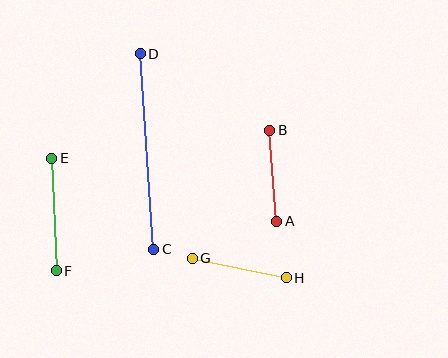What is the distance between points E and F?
The distance is approximately 112 pixels.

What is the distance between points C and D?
The distance is approximately 196 pixels.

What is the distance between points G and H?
The distance is approximately 96 pixels.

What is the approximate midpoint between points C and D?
The midpoint is at approximately (147, 151) pixels.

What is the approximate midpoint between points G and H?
The midpoint is at approximately (239, 268) pixels.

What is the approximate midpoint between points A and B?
The midpoint is at approximately (273, 176) pixels.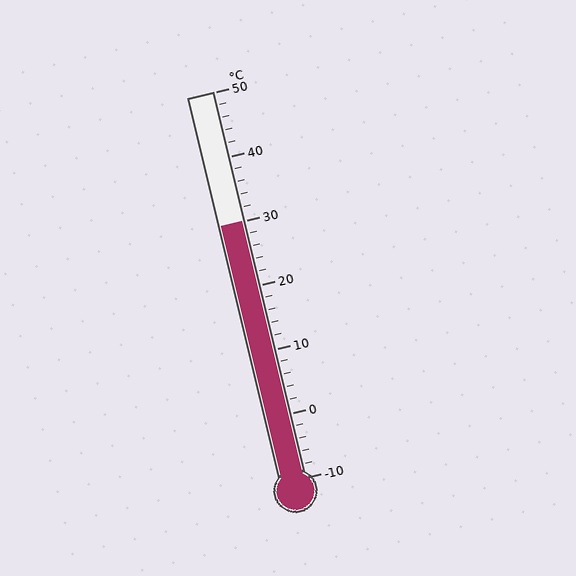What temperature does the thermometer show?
The thermometer shows approximately 30°C.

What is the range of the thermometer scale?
The thermometer scale ranges from -10°C to 50°C.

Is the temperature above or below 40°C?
The temperature is below 40°C.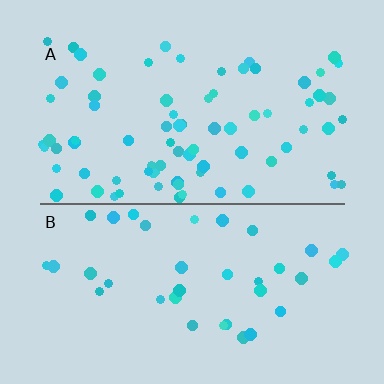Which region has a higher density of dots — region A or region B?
A (the top).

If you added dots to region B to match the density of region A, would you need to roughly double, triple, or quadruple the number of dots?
Approximately double.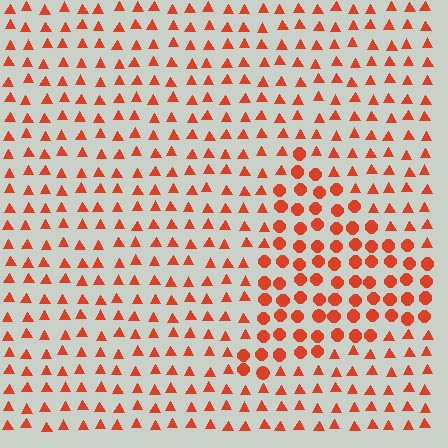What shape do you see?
I see a triangle.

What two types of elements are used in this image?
The image uses circles inside the triangle region and triangles outside it.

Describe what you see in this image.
The image is filled with small red elements arranged in a uniform grid. A triangle-shaped region contains circles, while the surrounding area contains triangles. The boundary is defined purely by the change in element shape.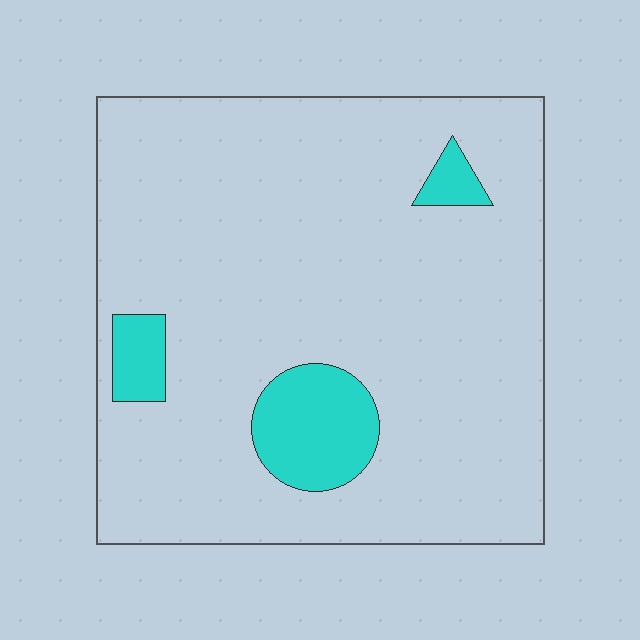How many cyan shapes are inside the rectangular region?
3.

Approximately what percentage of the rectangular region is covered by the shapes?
Approximately 10%.